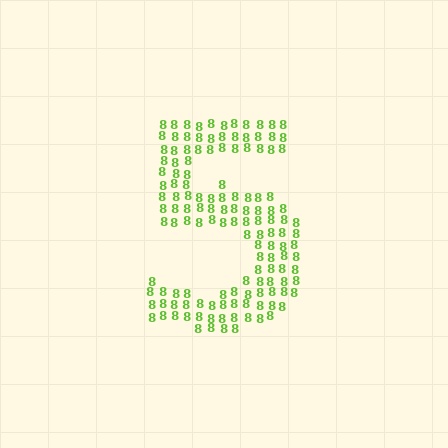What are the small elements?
The small elements are digit 8's.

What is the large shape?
The large shape is the digit 5.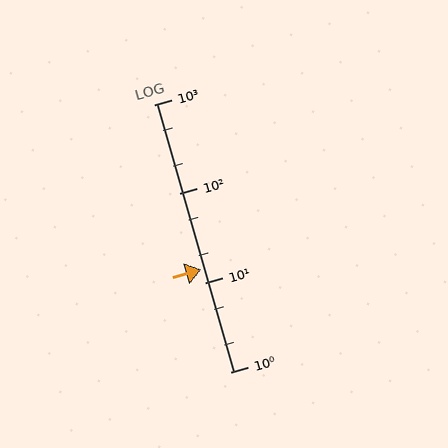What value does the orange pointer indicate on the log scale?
The pointer indicates approximately 14.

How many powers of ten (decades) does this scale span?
The scale spans 3 decades, from 1 to 1000.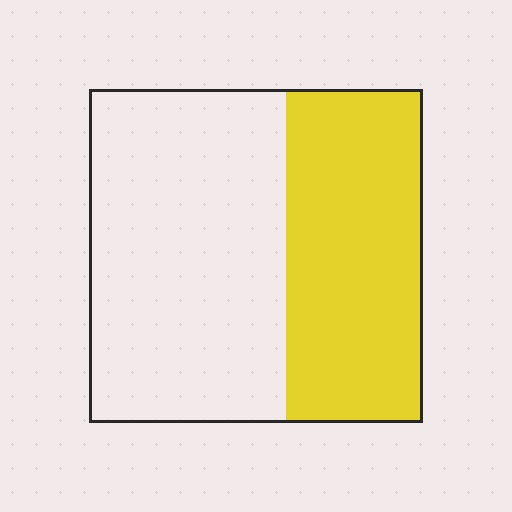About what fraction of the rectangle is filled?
About two fifths (2/5).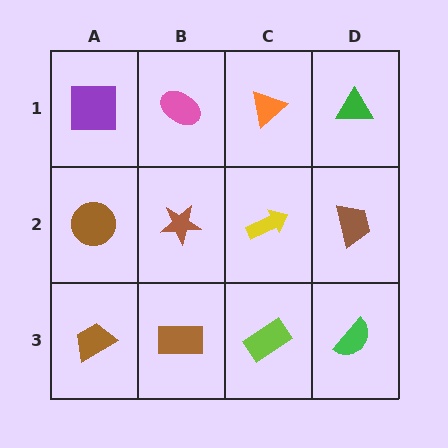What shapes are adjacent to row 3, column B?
A brown star (row 2, column B), a brown trapezoid (row 3, column A), a lime rectangle (row 3, column C).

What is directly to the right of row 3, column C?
A green semicircle.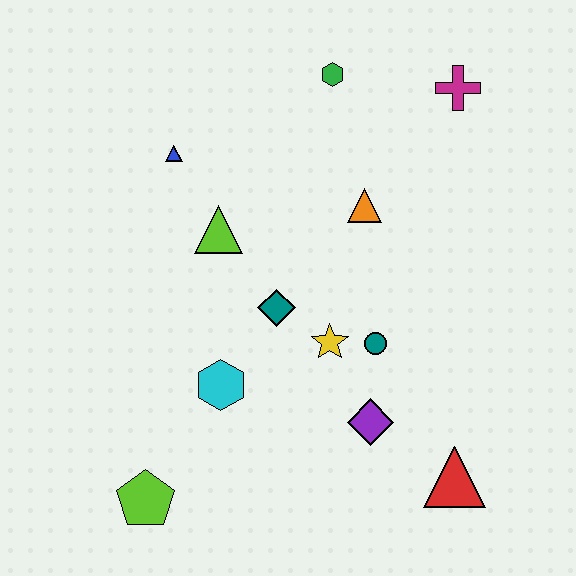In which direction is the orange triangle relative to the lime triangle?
The orange triangle is to the right of the lime triangle.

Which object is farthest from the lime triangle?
The red triangle is farthest from the lime triangle.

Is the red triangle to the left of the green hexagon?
No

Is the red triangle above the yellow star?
No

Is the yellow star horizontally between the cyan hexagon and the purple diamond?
Yes